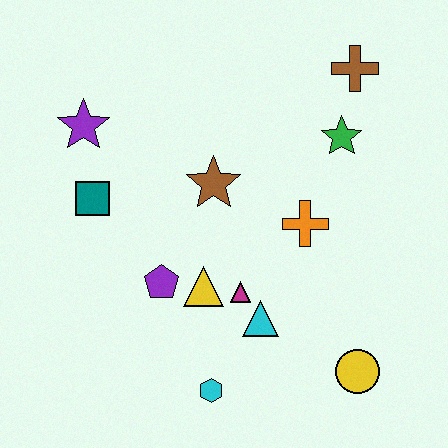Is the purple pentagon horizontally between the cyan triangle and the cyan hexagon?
No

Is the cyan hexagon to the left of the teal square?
No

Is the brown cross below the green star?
No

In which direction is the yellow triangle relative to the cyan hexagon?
The yellow triangle is above the cyan hexagon.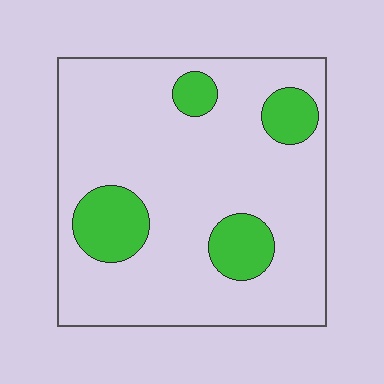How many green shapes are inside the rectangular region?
4.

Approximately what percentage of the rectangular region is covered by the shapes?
Approximately 15%.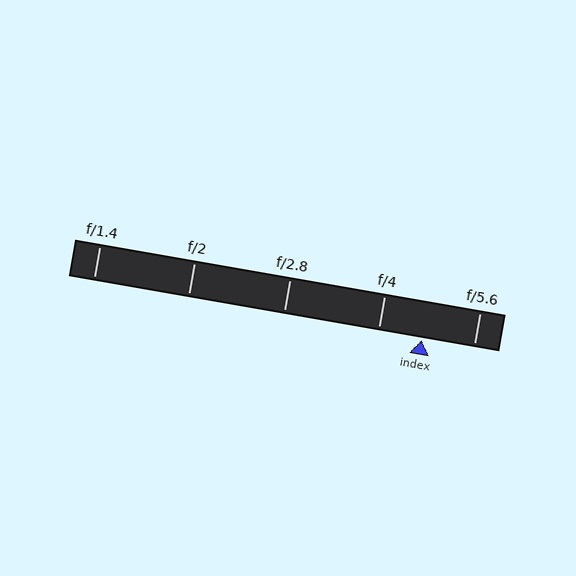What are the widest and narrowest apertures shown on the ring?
The widest aperture shown is f/1.4 and the narrowest is f/5.6.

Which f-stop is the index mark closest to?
The index mark is closest to f/4.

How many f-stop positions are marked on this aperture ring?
There are 5 f-stop positions marked.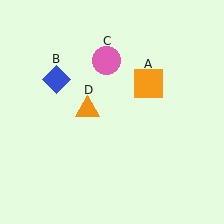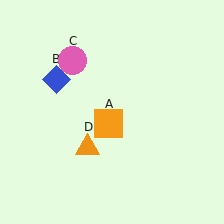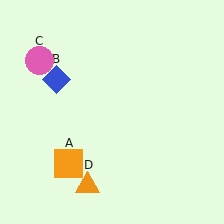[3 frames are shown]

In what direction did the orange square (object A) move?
The orange square (object A) moved down and to the left.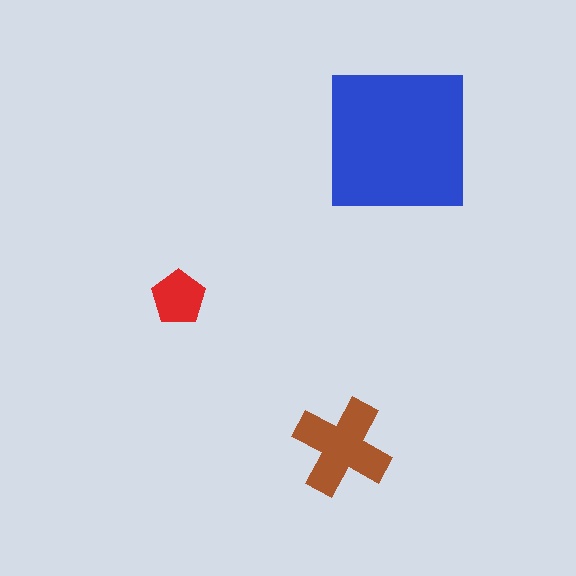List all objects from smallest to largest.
The red pentagon, the brown cross, the blue square.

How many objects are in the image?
There are 3 objects in the image.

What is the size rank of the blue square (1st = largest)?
1st.